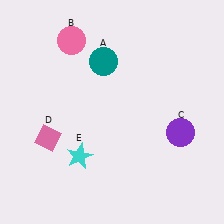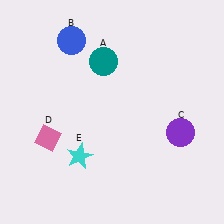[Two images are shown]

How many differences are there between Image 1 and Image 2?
There is 1 difference between the two images.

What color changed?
The circle (B) changed from pink in Image 1 to blue in Image 2.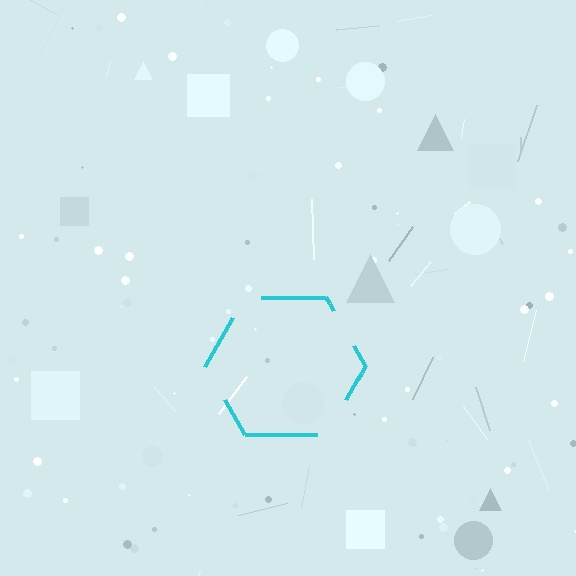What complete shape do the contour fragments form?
The contour fragments form a hexagon.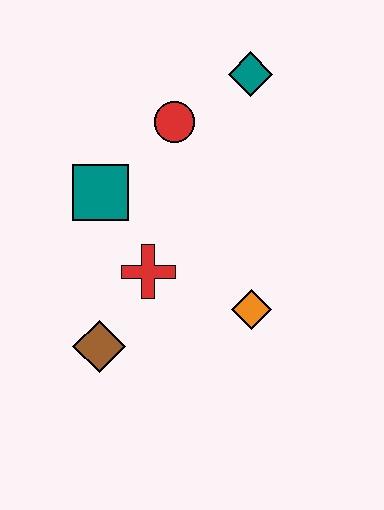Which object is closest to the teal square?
The red cross is closest to the teal square.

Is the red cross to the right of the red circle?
No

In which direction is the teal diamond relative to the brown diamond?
The teal diamond is above the brown diamond.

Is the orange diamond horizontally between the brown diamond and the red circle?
No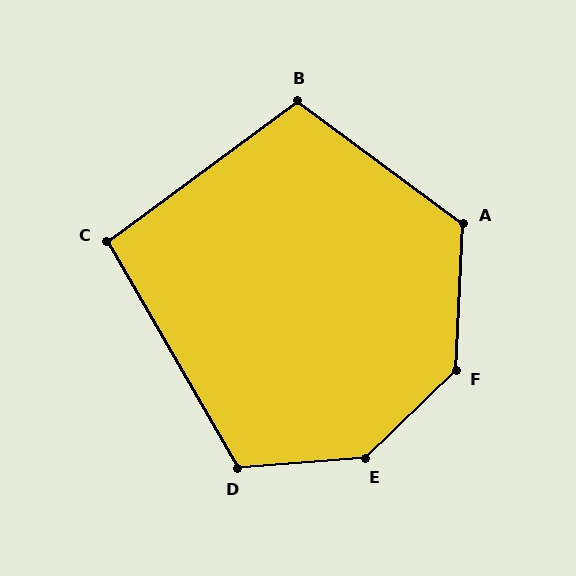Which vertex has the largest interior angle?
E, at approximately 140 degrees.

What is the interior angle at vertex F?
Approximately 137 degrees (obtuse).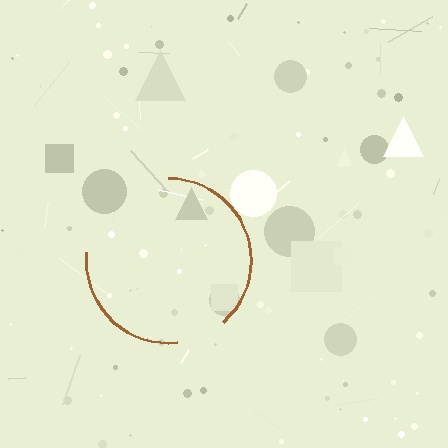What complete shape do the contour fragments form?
The contour fragments form a circle.